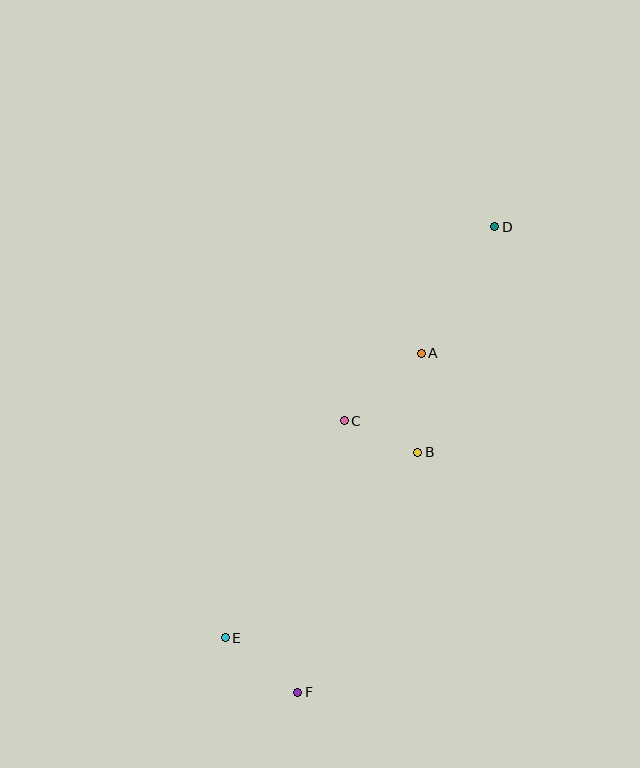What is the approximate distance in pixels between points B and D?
The distance between B and D is approximately 238 pixels.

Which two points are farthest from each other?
Points D and F are farthest from each other.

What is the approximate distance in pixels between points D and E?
The distance between D and E is approximately 492 pixels.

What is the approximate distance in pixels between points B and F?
The distance between B and F is approximately 268 pixels.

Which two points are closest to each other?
Points B and C are closest to each other.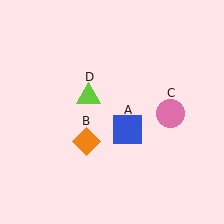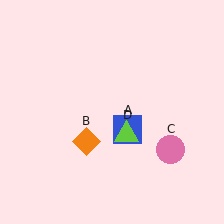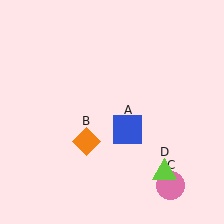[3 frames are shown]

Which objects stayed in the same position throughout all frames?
Blue square (object A) and orange diamond (object B) remained stationary.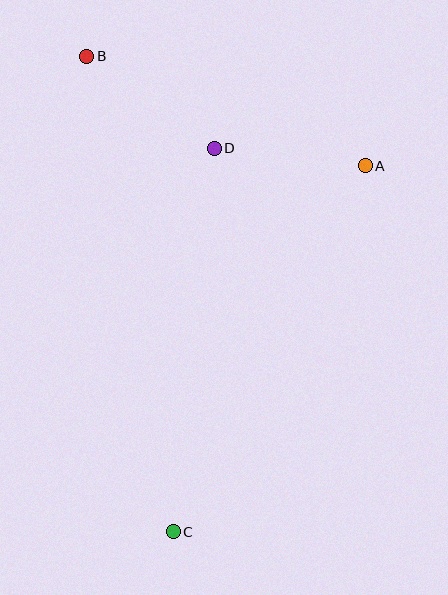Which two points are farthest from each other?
Points B and C are farthest from each other.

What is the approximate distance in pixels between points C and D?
The distance between C and D is approximately 386 pixels.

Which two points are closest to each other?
Points A and D are closest to each other.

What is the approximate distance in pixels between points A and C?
The distance between A and C is approximately 414 pixels.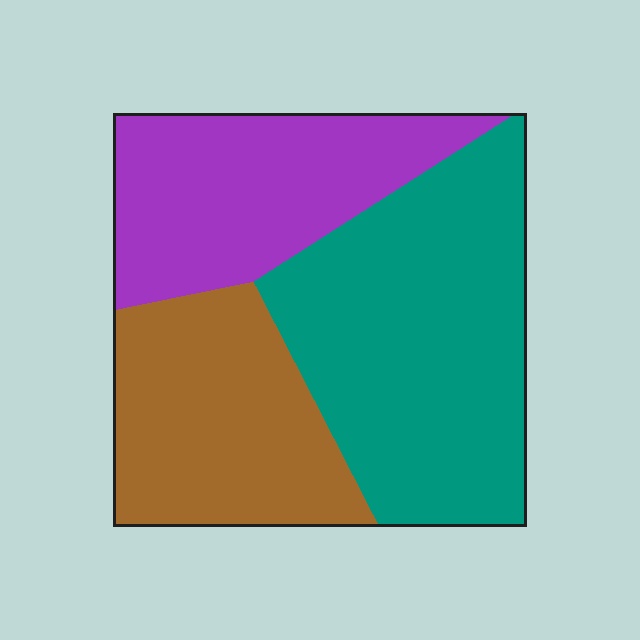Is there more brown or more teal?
Teal.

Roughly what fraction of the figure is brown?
Brown takes up about one quarter (1/4) of the figure.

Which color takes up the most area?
Teal, at roughly 45%.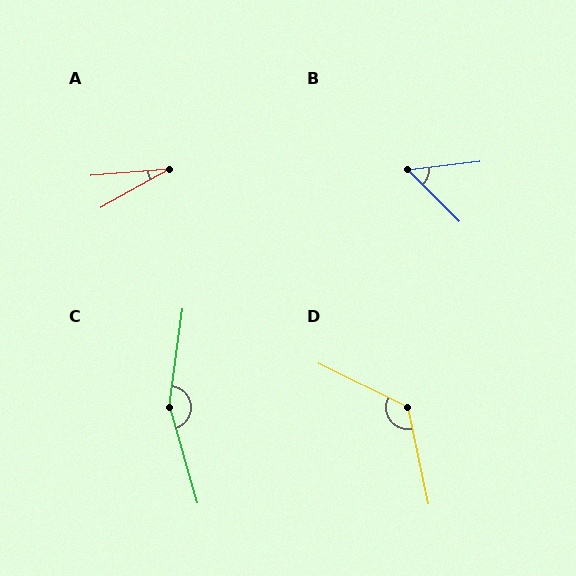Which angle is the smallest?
A, at approximately 24 degrees.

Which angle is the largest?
C, at approximately 156 degrees.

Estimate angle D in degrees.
Approximately 128 degrees.